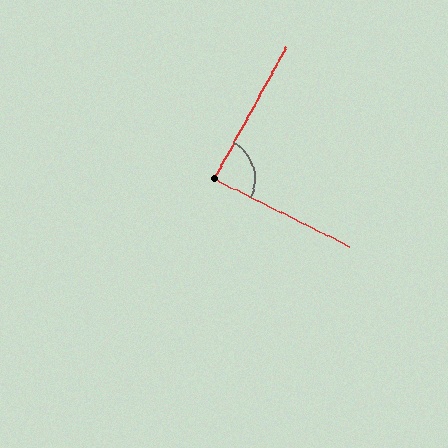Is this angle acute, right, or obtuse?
It is approximately a right angle.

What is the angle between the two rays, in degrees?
Approximately 88 degrees.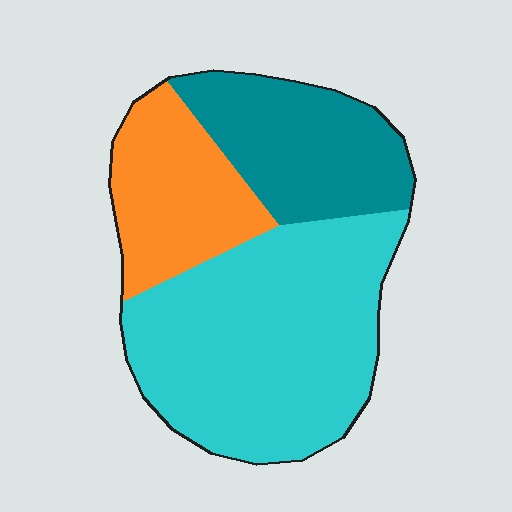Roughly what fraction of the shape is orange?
Orange covers around 20% of the shape.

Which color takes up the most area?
Cyan, at roughly 55%.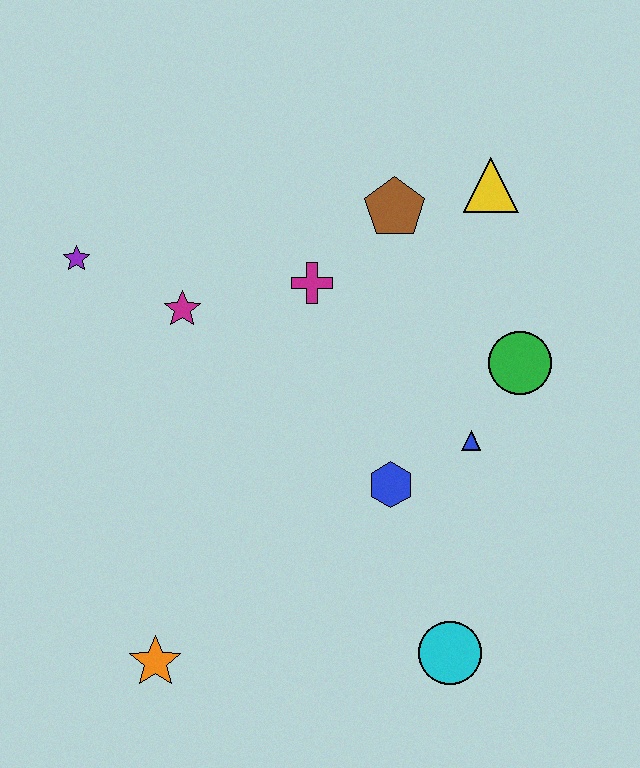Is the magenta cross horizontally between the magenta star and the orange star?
No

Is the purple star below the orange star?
No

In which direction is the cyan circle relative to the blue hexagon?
The cyan circle is below the blue hexagon.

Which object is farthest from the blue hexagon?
The purple star is farthest from the blue hexagon.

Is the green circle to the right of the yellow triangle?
Yes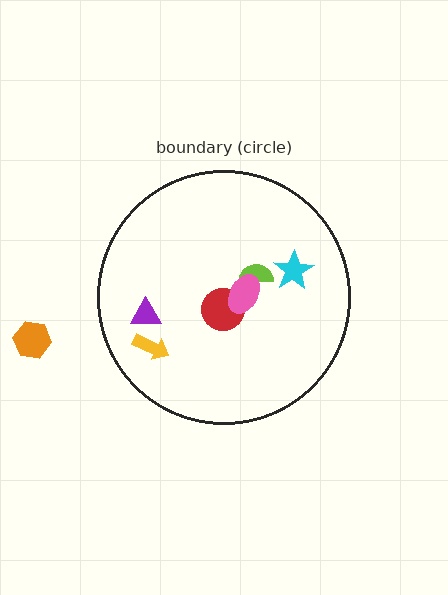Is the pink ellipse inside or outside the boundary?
Inside.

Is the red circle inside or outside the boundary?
Inside.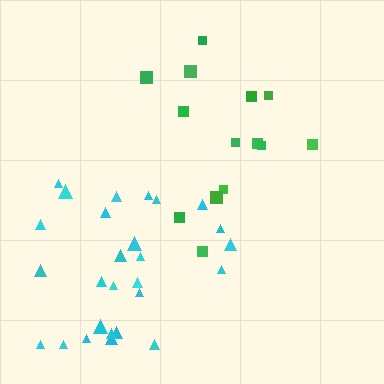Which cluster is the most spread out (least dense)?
Green.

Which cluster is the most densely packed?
Cyan.